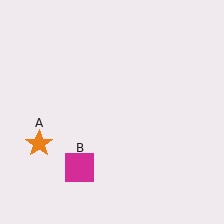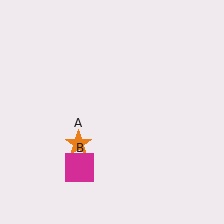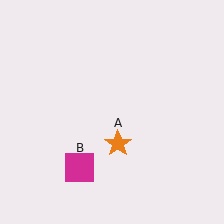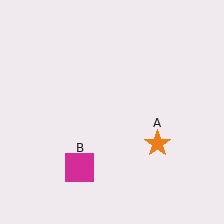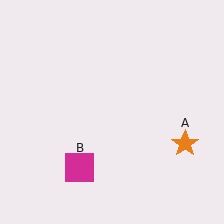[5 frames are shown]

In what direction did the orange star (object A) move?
The orange star (object A) moved right.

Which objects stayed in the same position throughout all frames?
Magenta square (object B) remained stationary.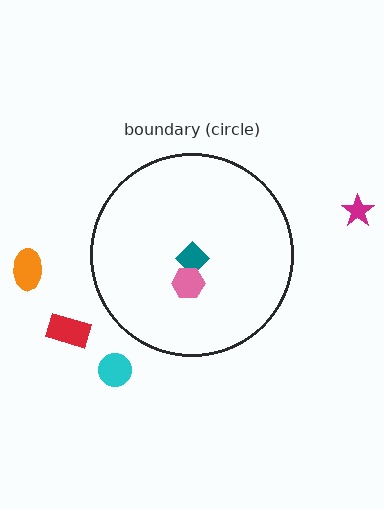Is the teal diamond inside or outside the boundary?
Inside.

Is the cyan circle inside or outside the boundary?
Outside.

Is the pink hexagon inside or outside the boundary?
Inside.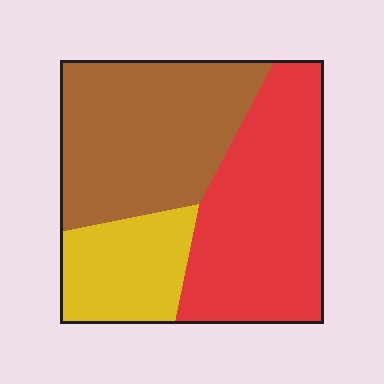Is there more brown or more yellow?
Brown.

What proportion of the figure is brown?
Brown covers 39% of the figure.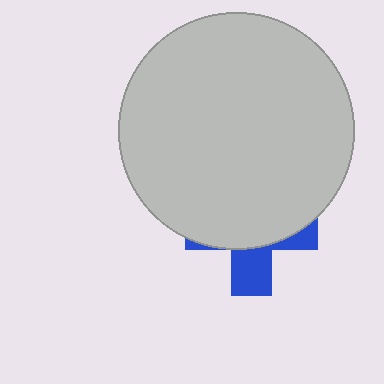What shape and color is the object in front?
The object in front is a light gray circle.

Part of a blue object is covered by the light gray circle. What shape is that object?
It is a cross.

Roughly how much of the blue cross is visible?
A small part of it is visible (roughly 31%).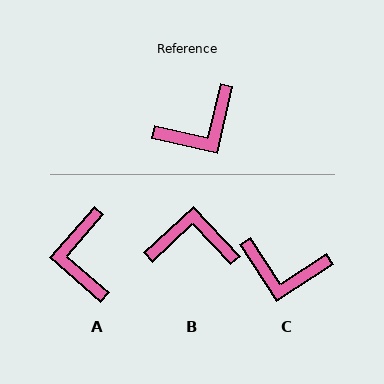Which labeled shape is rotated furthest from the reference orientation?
B, about 146 degrees away.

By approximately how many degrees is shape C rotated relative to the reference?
Approximately 45 degrees clockwise.